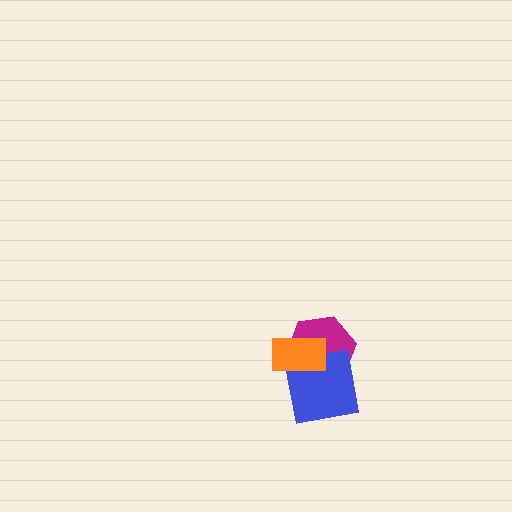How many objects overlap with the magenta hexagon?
2 objects overlap with the magenta hexagon.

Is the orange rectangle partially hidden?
No, no other shape covers it.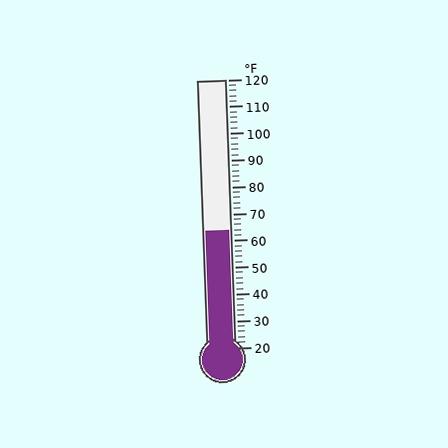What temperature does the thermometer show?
The thermometer shows approximately 64°F.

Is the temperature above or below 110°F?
The temperature is below 110°F.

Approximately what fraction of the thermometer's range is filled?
The thermometer is filled to approximately 45% of its range.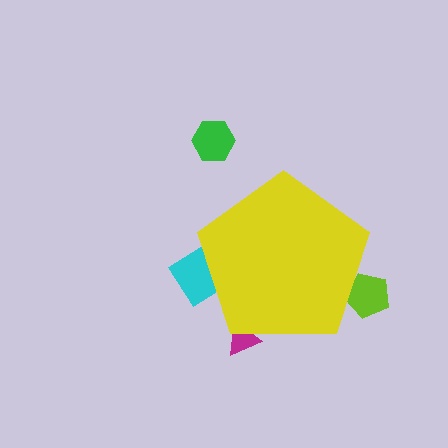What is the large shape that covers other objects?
A yellow pentagon.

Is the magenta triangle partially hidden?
Yes, the magenta triangle is partially hidden behind the yellow pentagon.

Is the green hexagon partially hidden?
No, the green hexagon is fully visible.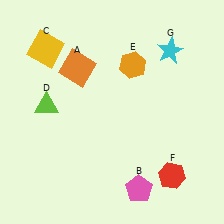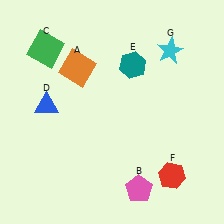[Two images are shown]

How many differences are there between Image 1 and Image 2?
There are 3 differences between the two images.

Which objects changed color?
C changed from yellow to green. D changed from lime to blue. E changed from orange to teal.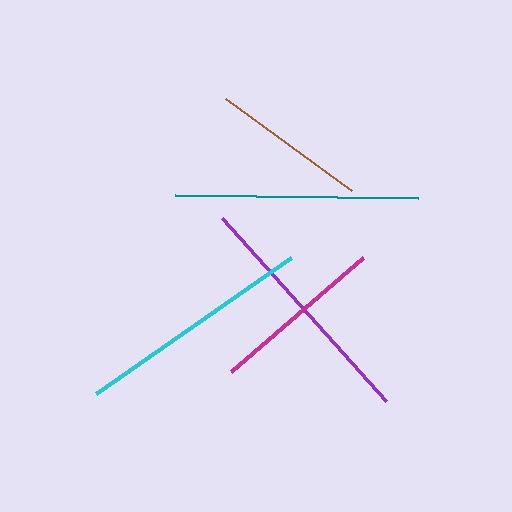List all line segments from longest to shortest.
From longest to shortest: purple, teal, cyan, magenta, brown.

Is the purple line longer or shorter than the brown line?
The purple line is longer than the brown line.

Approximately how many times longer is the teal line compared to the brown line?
The teal line is approximately 1.6 times the length of the brown line.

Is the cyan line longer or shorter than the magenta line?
The cyan line is longer than the magenta line.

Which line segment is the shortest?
The brown line is the shortest at approximately 156 pixels.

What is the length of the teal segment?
The teal segment is approximately 243 pixels long.